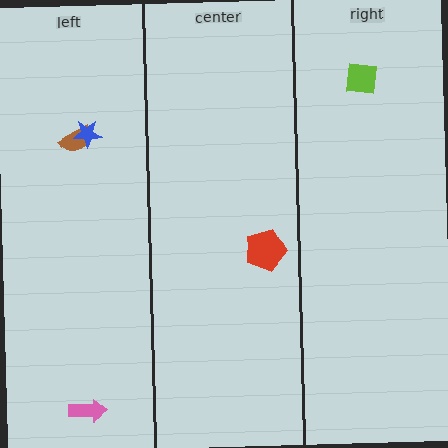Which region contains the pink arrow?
The left region.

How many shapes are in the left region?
3.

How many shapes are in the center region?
1.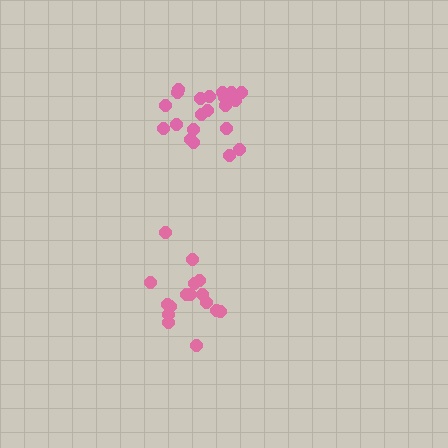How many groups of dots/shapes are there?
There are 2 groups.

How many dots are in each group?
Group 1: 16 dots, Group 2: 21 dots (37 total).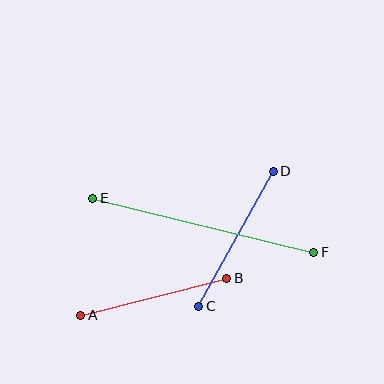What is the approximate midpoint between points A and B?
The midpoint is at approximately (154, 297) pixels.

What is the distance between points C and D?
The distance is approximately 154 pixels.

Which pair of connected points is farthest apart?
Points E and F are farthest apart.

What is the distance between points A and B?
The distance is approximately 151 pixels.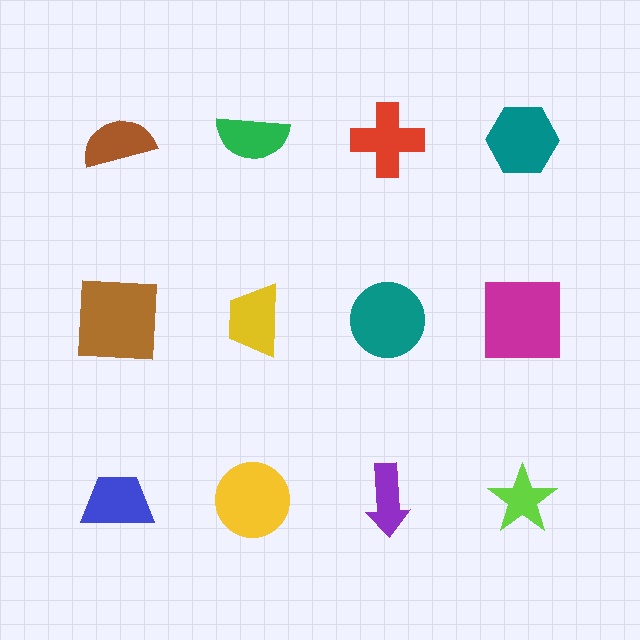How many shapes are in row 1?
4 shapes.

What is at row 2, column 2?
A yellow trapezoid.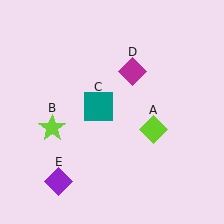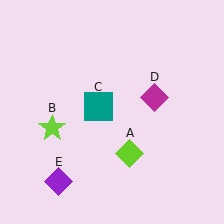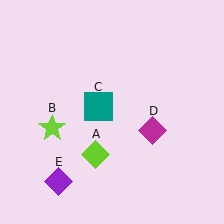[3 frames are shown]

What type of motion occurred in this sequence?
The lime diamond (object A), magenta diamond (object D) rotated clockwise around the center of the scene.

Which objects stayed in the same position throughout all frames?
Lime star (object B) and teal square (object C) and purple diamond (object E) remained stationary.